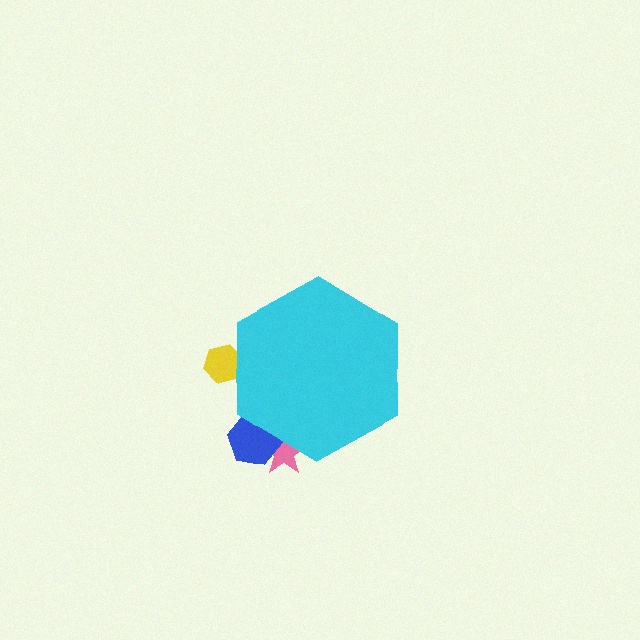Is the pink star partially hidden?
Yes, the pink star is partially hidden behind the cyan hexagon.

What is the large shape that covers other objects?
A cyan hexagon.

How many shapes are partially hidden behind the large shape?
3 shapes are partially hidden.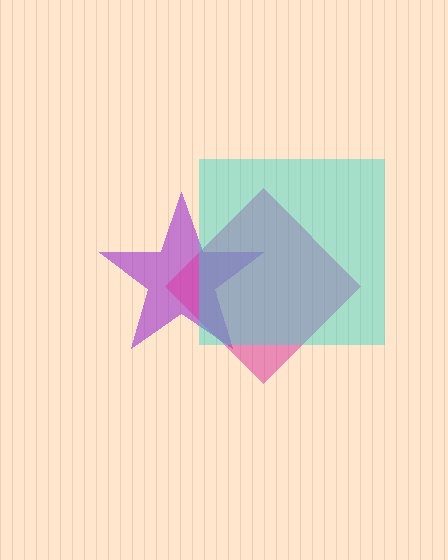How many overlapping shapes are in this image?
There are 3 overlapping shapes in the image.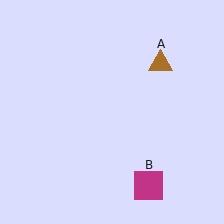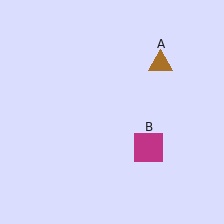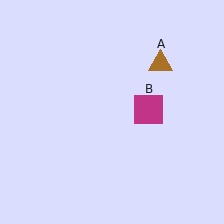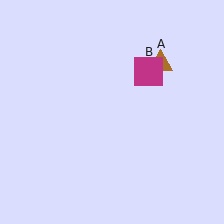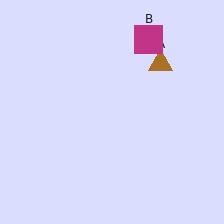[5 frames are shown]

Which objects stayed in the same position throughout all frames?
Brown triangle (object A) remained stationary.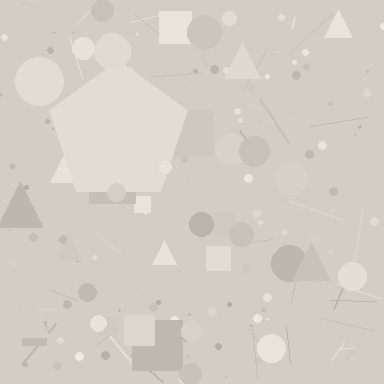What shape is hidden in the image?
A pentagon is hidden in the image.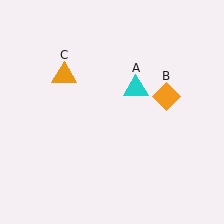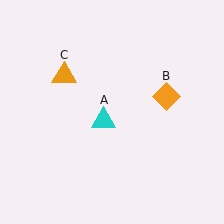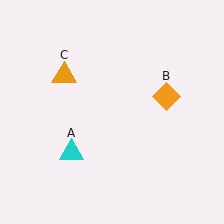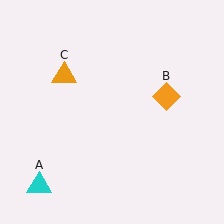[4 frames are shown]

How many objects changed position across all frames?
1 object changed position: cyan triangle (object A).